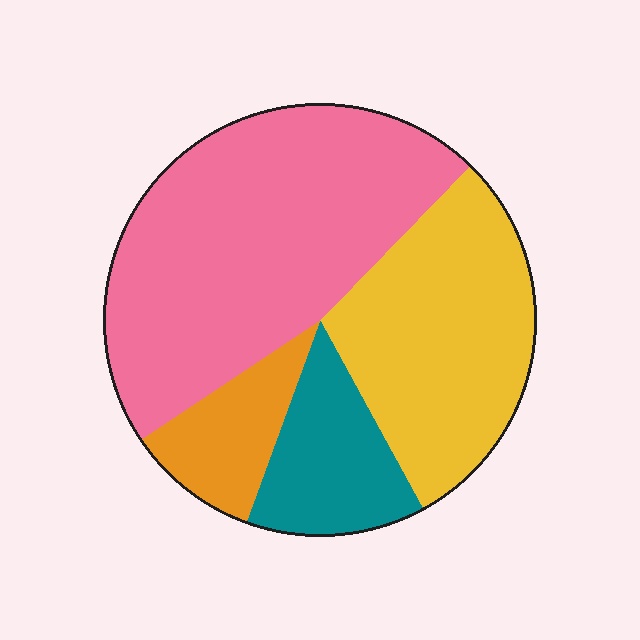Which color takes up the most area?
Pink, at roughly 45%.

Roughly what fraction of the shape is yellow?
Yellow takes up about one third (1/3) of the shape.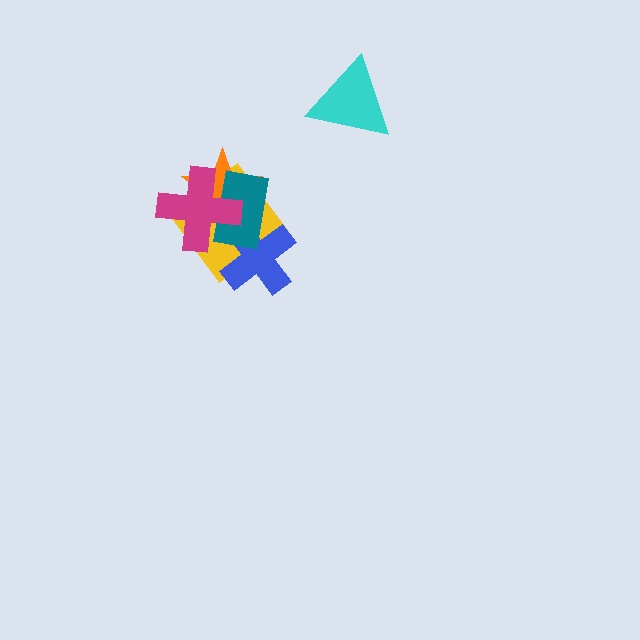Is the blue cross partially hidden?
Yes, it is partially covered by another shape.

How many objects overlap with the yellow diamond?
4 objects overlap with the yellow diamond.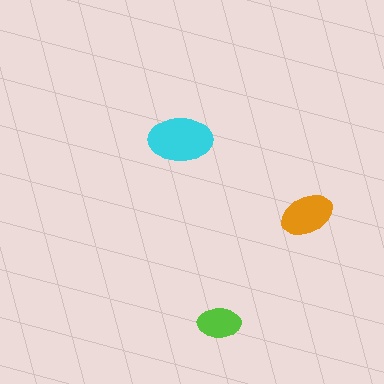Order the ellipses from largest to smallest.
the cyan one, the orange one, the lime one.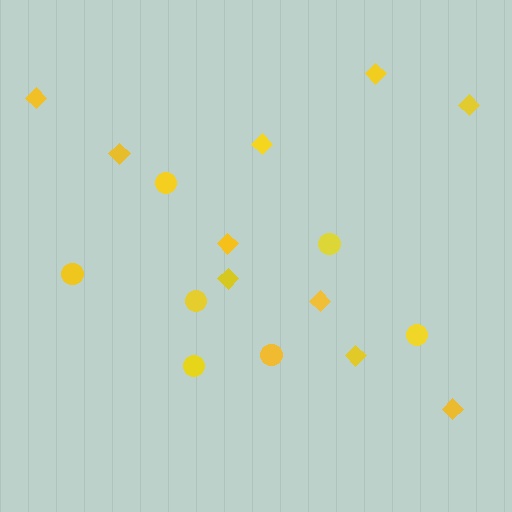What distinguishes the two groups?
There are 2 groups: one group of circles (7) and one group of diamonds (10).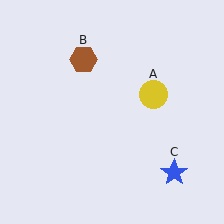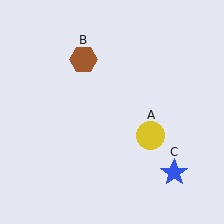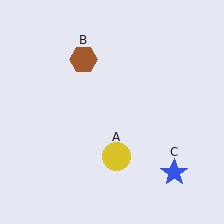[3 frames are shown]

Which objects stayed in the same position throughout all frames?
Brown hexagon (object B) and blue star (object C) remained stationary.